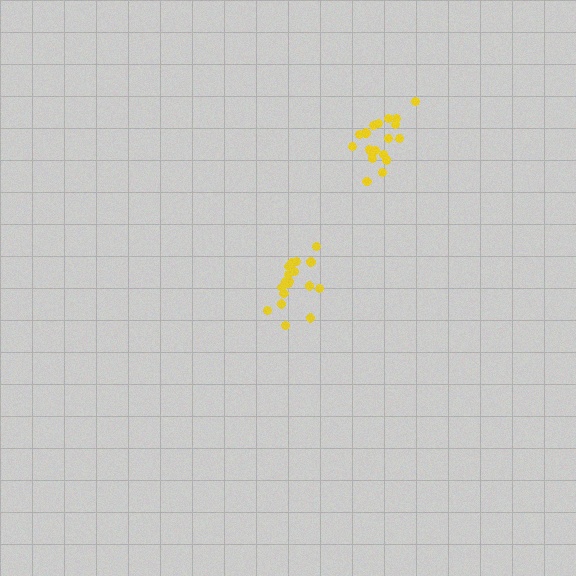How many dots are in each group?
Group 1: 18 dots, Group 2: 20 dots (38 total).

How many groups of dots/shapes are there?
There are 2 groups.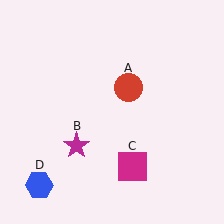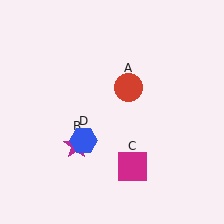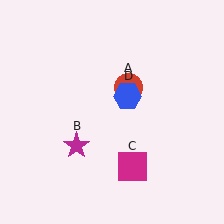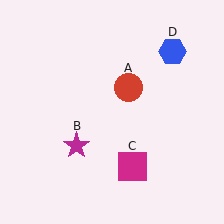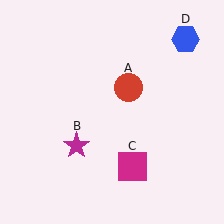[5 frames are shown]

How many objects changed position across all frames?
1 object changed position: blue hexagon (object D).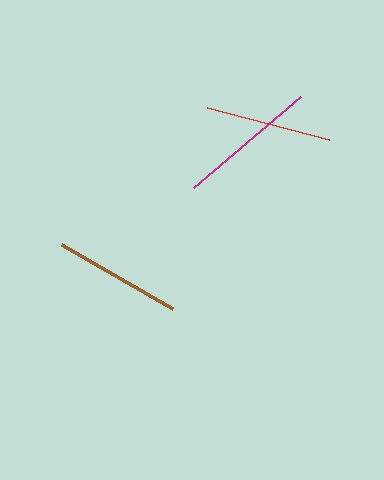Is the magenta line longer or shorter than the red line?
The magenta line is longer than the red line.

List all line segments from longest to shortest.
From longest to shortest: magenta, brown, red.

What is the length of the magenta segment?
The magenta segment is approximately 140 pixels long.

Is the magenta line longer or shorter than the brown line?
The magenta line is longer than the brown line.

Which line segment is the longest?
The magenta line is the longest at approximately 140 pixels.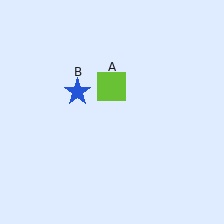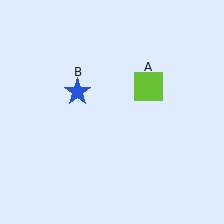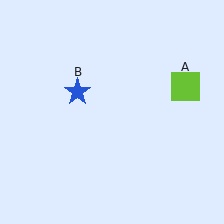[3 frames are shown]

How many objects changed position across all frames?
1 object changed position: lime square (object A).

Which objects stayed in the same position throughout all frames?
Blue star (object B) remained stationary.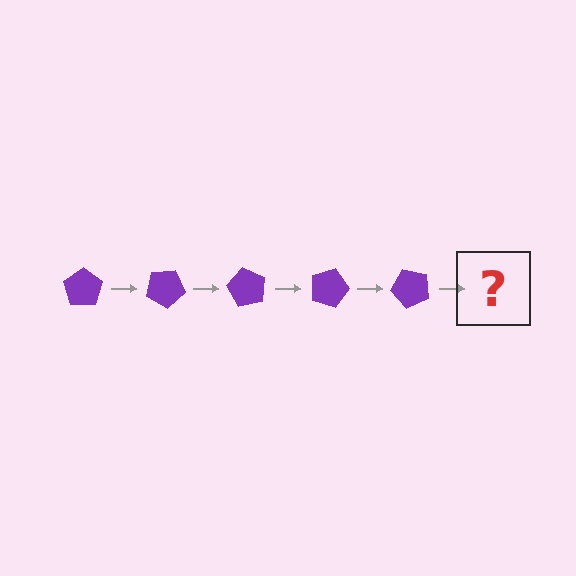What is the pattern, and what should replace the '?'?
The pattern is that the pentagon rotates 30 degrees each step. The '?' should be a purple pentagon rotated 150 degrees.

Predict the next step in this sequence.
The next step is a purple pentagon rotated 150 degrees.